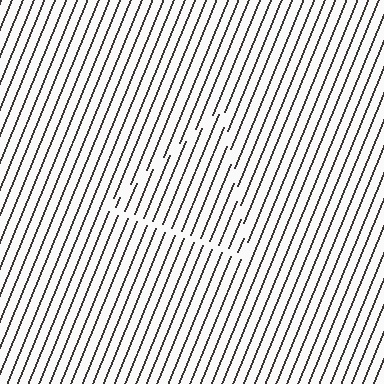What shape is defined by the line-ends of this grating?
An illusory triangle. The interior of the shape contains the same grating, shifted by half a period — the contour is defined by the phase discontinuity where line-ends from the inner and outer gratings abut.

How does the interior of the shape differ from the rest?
The interior of the shape contains the same grating, shifted by half a period — the contour is defined by the phase discontinuity where line-ends from the inner and outer gratings abut.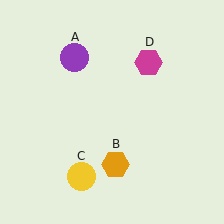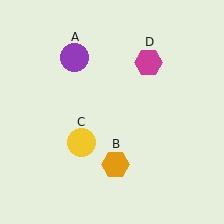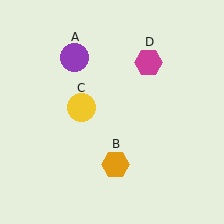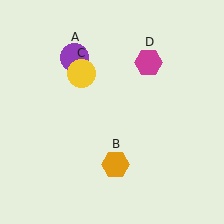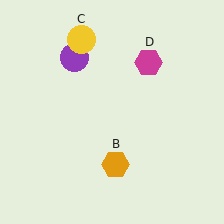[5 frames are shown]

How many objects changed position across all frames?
1 object changed position: yellow circle (object C).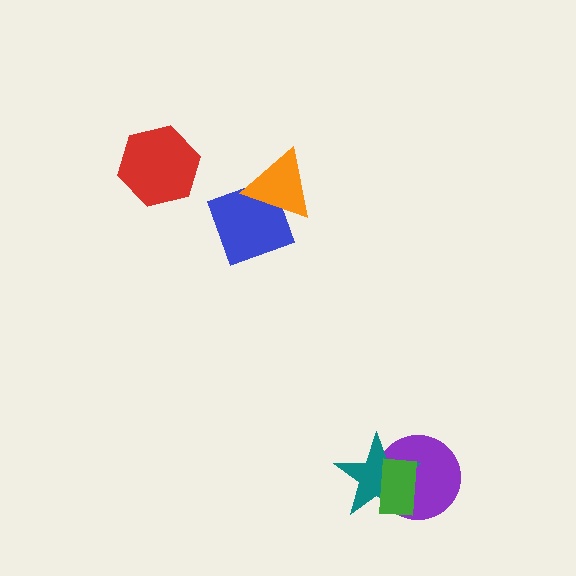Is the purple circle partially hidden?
Yes, it is partially covered by another shape.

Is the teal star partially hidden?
Yes, it is partially covered by another shape.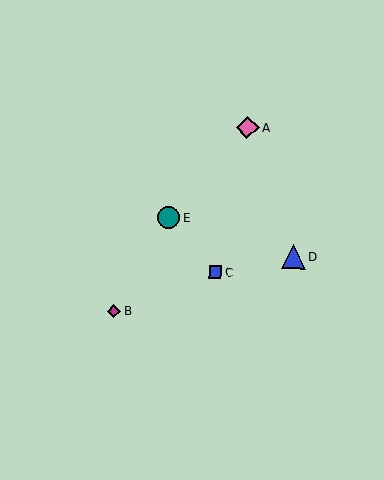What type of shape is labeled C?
Shape C is a blue square.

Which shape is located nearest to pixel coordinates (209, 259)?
The blue square (labeled C) at (215, 273) is nearest to that location.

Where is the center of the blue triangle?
The center of the blue triangle is at (293, 257).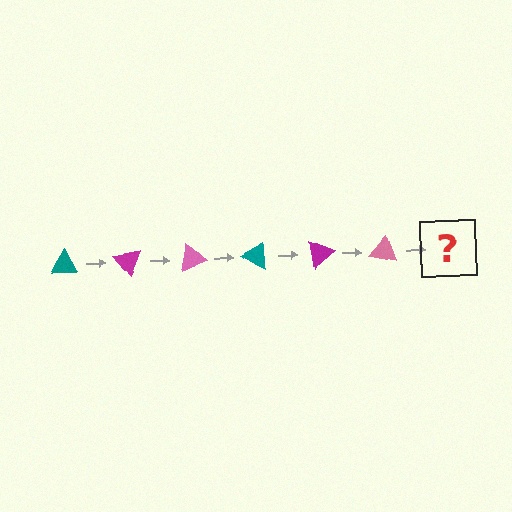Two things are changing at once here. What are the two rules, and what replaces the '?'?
The two rules are that it rotates 50 degrees each step and the color cycles through teal, magenta, and pink. The '?' should be a teal triangle, rotated 300 degrees from the start.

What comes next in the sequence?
The next element should be a teal triangle, rotated 300 degrees from the start.